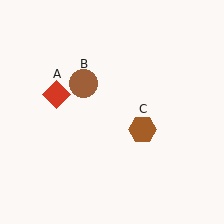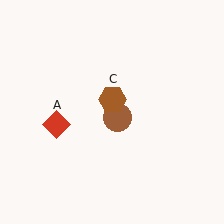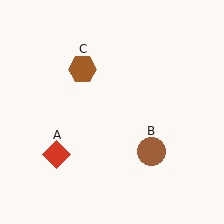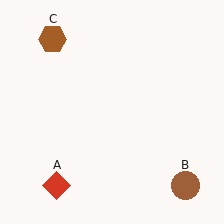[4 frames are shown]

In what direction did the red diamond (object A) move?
The red diamond (object A) moved down.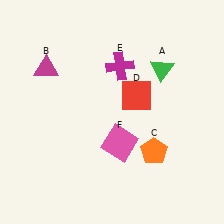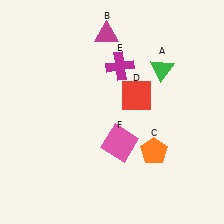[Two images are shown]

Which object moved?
The magenta triangle (B) moved right.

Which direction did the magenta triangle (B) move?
The magenta triangle (B) moved right.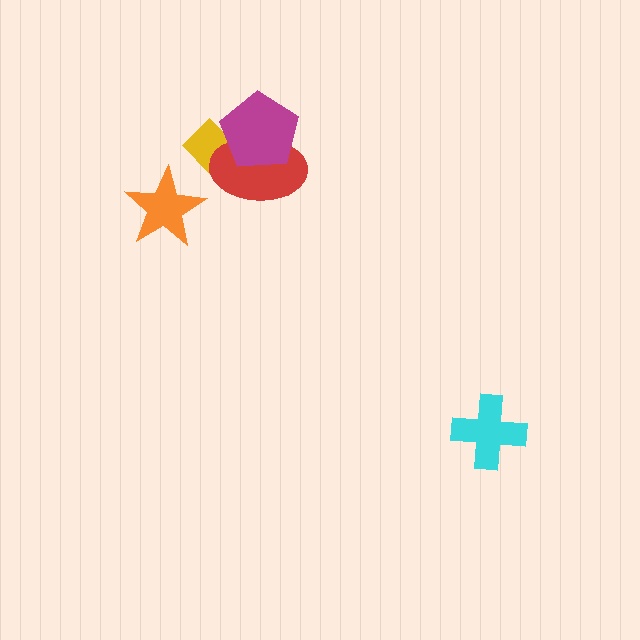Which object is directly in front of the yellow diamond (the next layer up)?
The red ellipse is directly in front of the yellow diamond.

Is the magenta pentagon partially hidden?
No, no other shape covers it.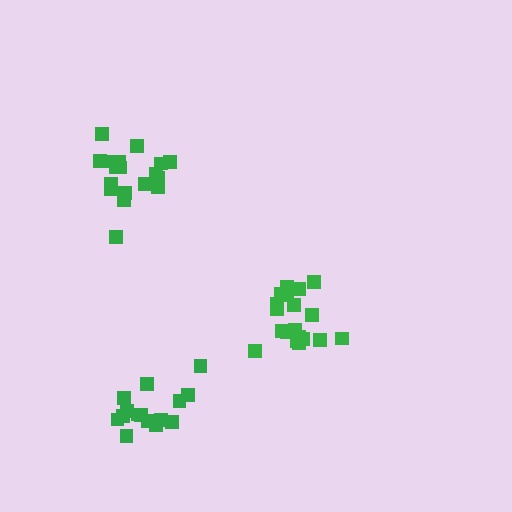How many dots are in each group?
Group 1: 19 dots, Group 2: 15 dots, Group 3: 18 dots (52 total).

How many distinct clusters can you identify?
There are 3 distinct clusters.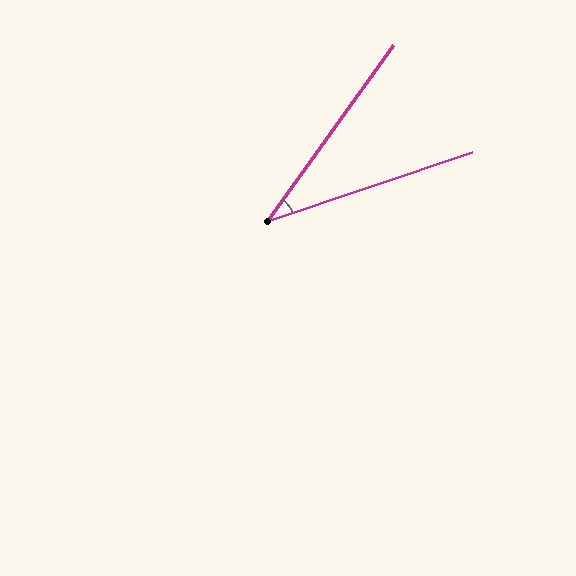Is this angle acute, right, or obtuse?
It is acute.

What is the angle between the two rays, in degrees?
Approximately 36 degrees.